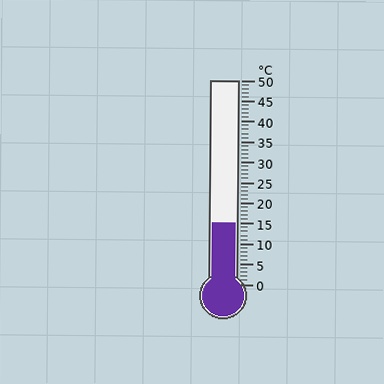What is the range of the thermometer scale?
The thermometer scale ranges from 0°C to 50°C.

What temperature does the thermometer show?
The thermometer shows approximately 15°C.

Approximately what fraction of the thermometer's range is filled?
The thermometer is filled to approximately 30% of its range.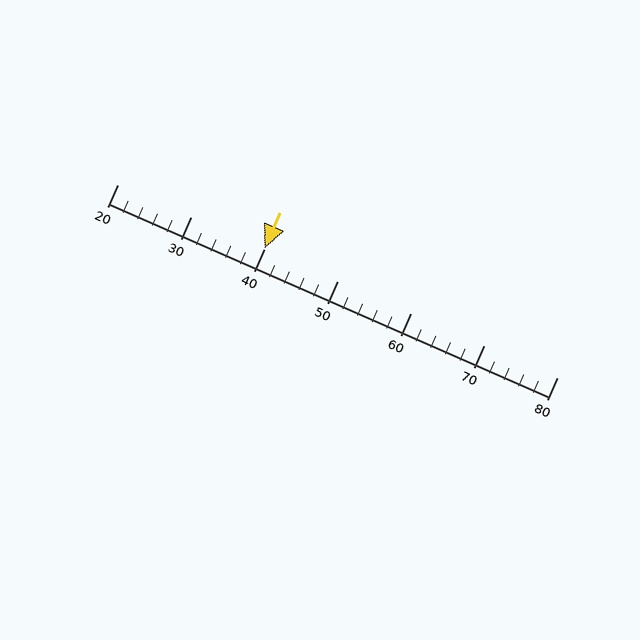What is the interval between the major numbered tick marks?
The major tick marks are spaced 10 units apart.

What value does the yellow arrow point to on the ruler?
The yellow arrow points to approximately 40.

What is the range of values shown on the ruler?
The ruler shows values from 20 to 80.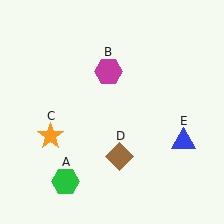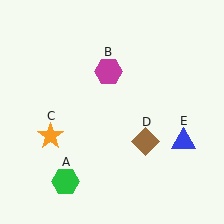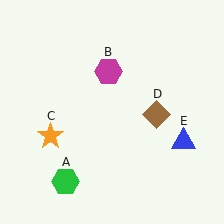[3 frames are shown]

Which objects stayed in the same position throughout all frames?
Green hexagon (object A) and magenta hexagon (object B) and orange star (object C) and blue triangle (object E) remained stationary.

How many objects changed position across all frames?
1 object changed position: brown diamond (object D).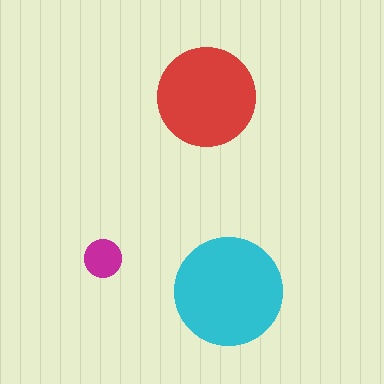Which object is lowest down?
The cyan circle is bottommost.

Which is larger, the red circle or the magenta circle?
The red one.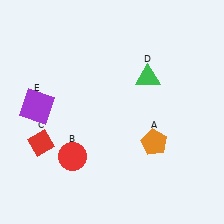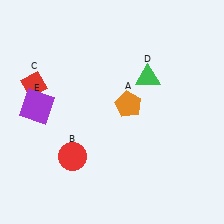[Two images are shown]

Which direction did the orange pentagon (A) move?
The orange pentagon (A) moved up.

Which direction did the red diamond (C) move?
The red diamond (C) moved up.